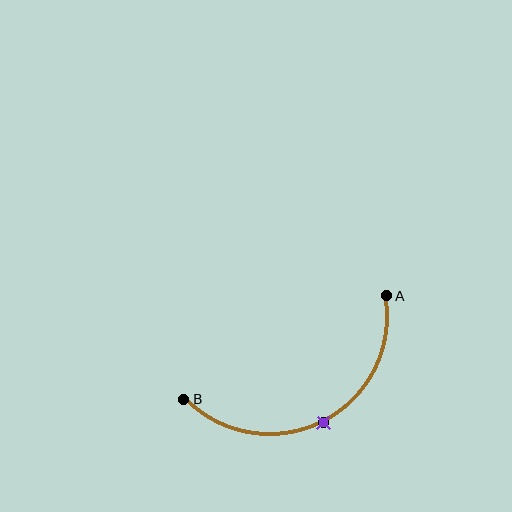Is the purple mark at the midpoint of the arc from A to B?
Yes. The purple mark lies on the arc at equal arc-length from both A and B — it is the arc midpoint.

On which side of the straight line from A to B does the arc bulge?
The arc bulges below the straight line connecting A and B.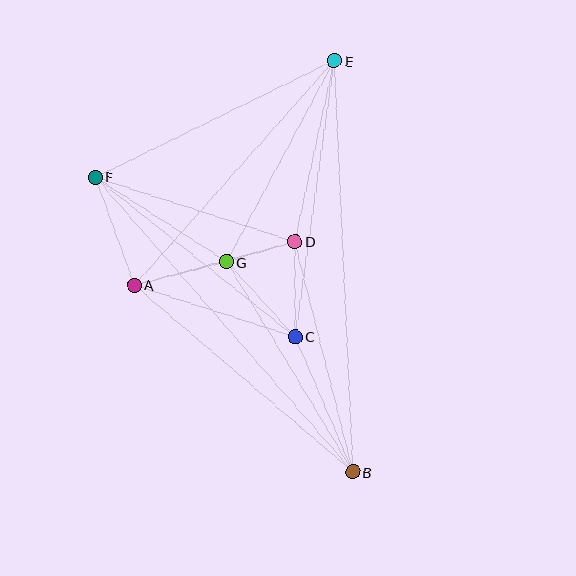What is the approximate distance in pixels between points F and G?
The distance between F and G is approximately 156 pixels.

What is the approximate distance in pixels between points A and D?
The distance between A and D is approximately 167 pixels.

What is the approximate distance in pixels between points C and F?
The distance between C and F is approximately 256 pixels.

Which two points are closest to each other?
Points D and G are closest to each other.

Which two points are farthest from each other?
Points B and E are farthest from each other.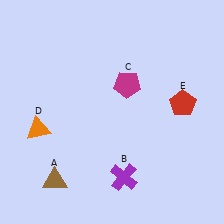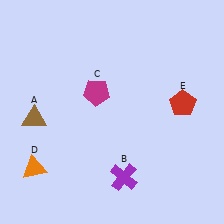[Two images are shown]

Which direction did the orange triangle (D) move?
The orange triangle (D) moved down.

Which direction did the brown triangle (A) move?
The brown triangle (A) moved up.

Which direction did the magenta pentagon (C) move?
The magenta pentagon (C) moved left.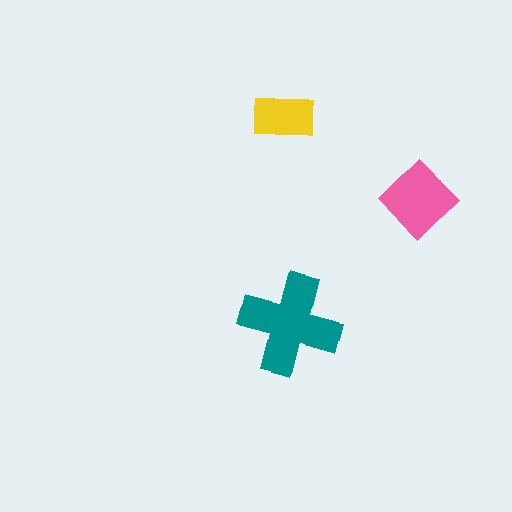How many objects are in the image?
There are 3 objects in the image.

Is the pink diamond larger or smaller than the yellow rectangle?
Larger.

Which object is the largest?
The teal cross.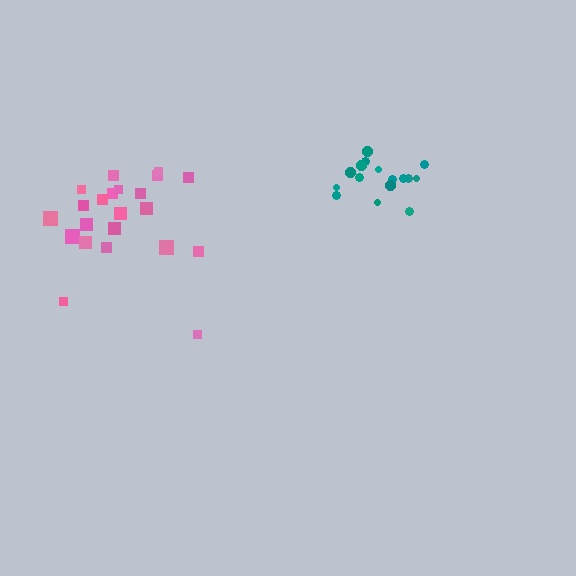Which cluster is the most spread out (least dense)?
Pink.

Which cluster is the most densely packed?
Teal.